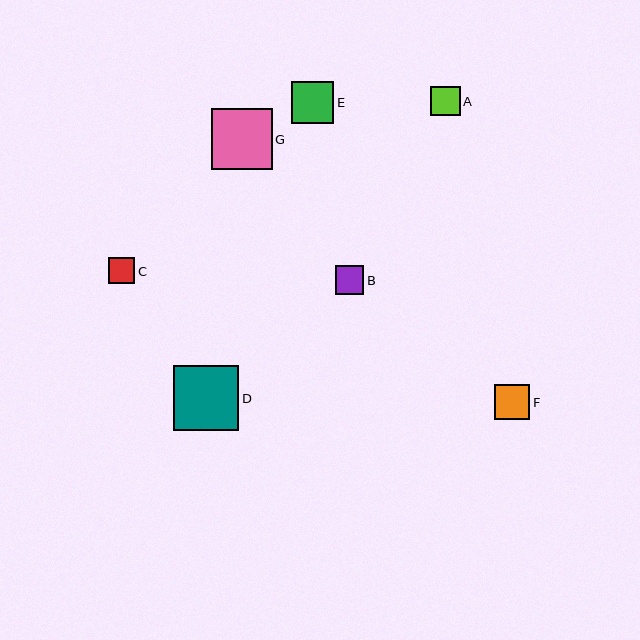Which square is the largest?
Square D is the largest with a size of approximately 65 pixels.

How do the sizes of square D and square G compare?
Square D and square G are approximately the same size.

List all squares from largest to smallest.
From largest to smallest: D, G, E, F, A, B, C.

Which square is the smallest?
Square C is the smallest with a size of approximately 26 pixels.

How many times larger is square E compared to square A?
Square E is approximately 1.4 times the size of square A.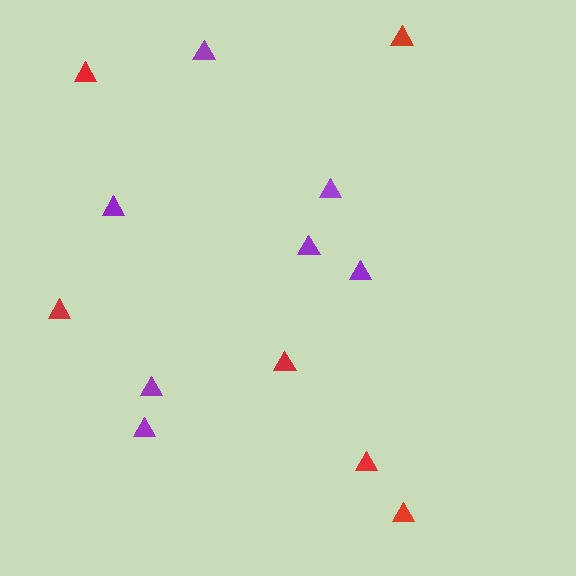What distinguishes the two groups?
There are 2 groups: one group of red triangles (6) and one group of purple triangles (7).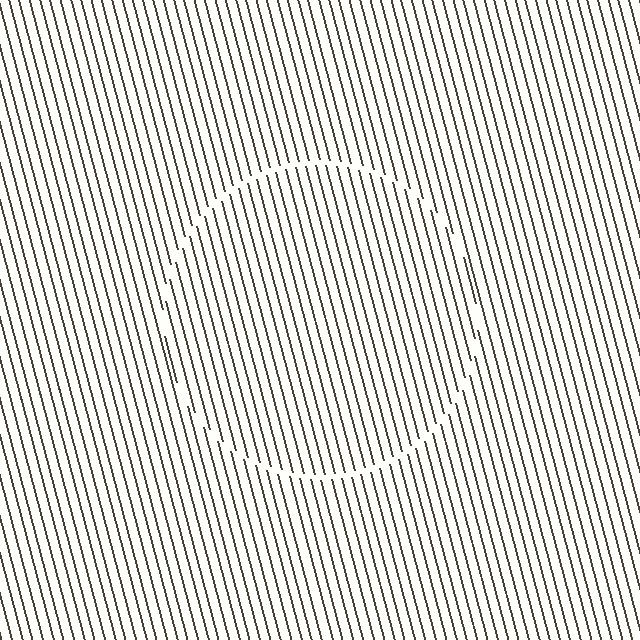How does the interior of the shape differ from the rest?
The interior of the shape contains the same grating, shifted by half a period — the contour is defined by the phase discontinuity where line-ends from the inner and outer gratings abut.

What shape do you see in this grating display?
An illusory circle. The interior of the shape contains the same grating, shifted by half a period — the contour is defined by the phase discontinuity where line-ends from the inner and outer gratings abut.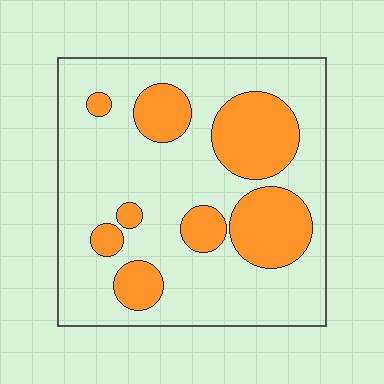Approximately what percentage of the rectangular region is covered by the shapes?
Approximately 30%.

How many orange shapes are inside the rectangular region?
8.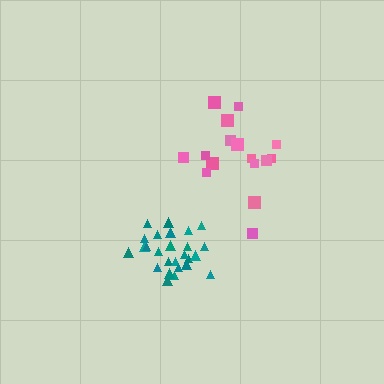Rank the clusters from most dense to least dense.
teal, pink.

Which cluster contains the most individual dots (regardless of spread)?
Teal (26).